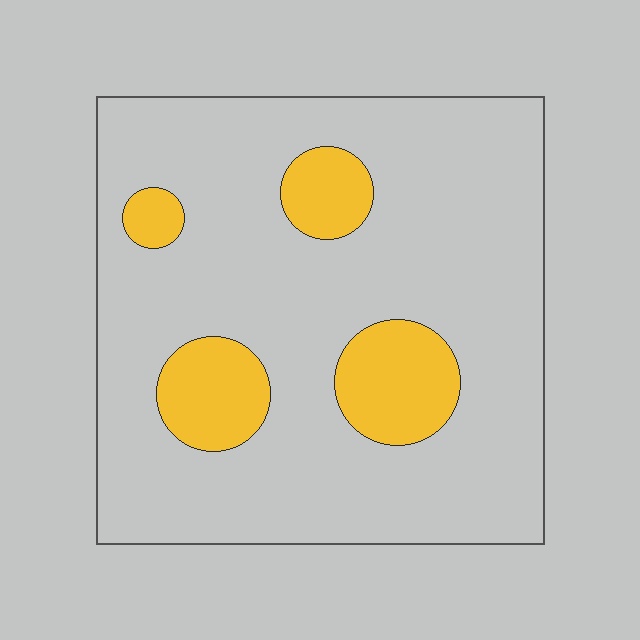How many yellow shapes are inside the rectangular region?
4.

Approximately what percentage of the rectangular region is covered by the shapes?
Approximately 15%.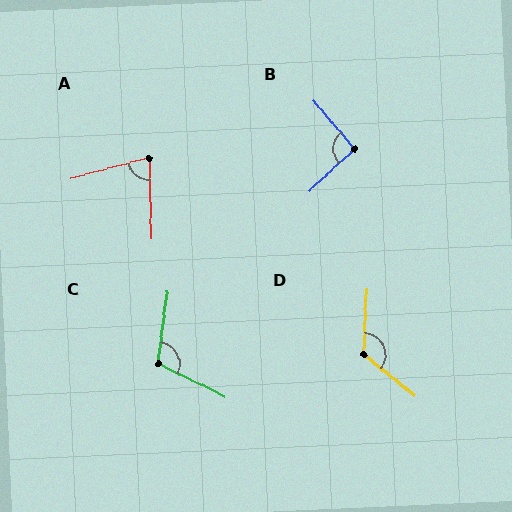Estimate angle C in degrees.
Approximately 108 degrees.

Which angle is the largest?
D, at approximately 127 degrees.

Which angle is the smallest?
A, at approximately 76 degrees.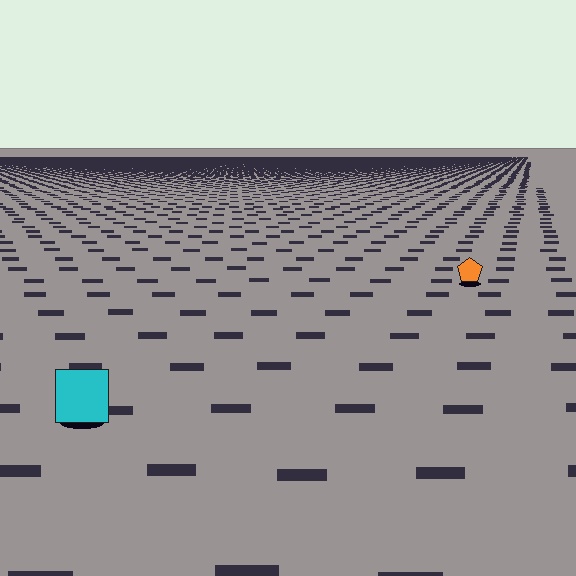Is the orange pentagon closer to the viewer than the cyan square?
No. The cyan square is closer — you can tell from the texture gradient: the ground texture is coarser near it.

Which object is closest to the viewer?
The cyan square is closest. The texture marks near it are larger and more spread out.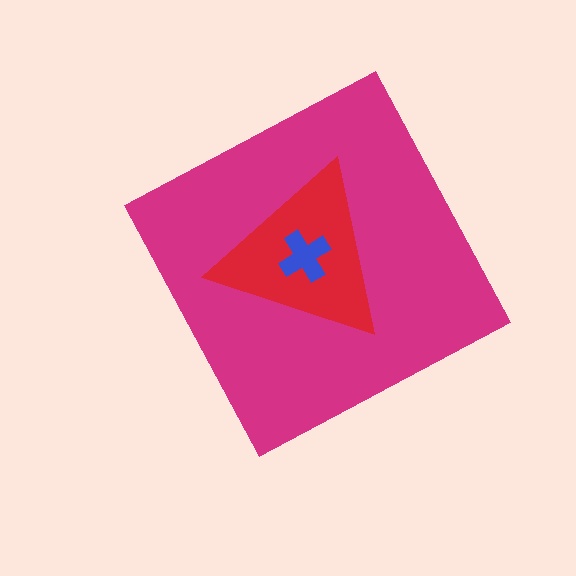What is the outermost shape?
The magenta diamond.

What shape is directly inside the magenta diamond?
The red triangle.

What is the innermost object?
The blue cross.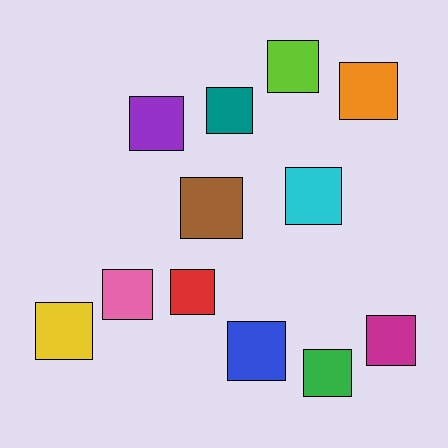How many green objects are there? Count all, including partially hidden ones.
There is 1 green object.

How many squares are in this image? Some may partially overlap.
There are 12 squares.